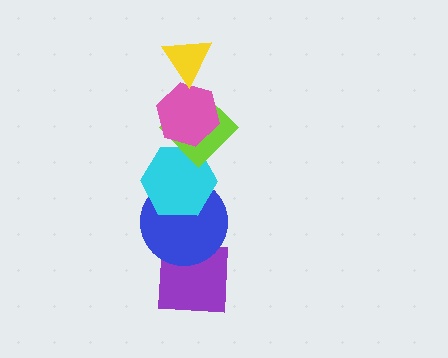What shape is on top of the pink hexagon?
The yellow triangle is on top of the pink hexagon.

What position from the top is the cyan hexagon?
The cyan hexagon is 4th from the top.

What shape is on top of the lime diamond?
The pink hexagon is on top of the lime diamond.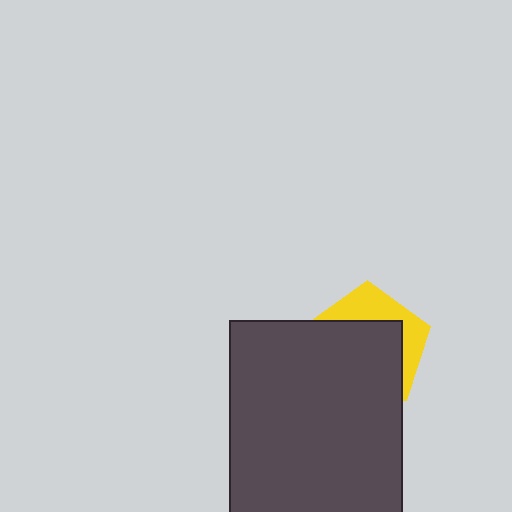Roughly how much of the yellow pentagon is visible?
A small part of it is visible (roughly 32%).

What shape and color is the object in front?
The object in front is a dark gray rectangle.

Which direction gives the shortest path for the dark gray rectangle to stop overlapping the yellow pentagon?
Moving down gives the shortest separation.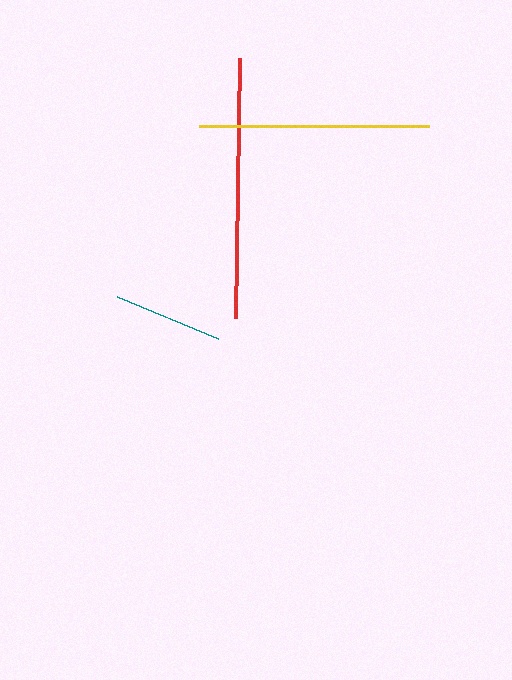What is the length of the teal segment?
The teal segment is approximately 109 pixels long.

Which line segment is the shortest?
The teal line is the shortest at approximately 109 pixels.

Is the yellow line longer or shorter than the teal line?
The yellow line is longer than the teal line.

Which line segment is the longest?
The red line is the longest at approximately 260 pixels.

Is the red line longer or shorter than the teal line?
The red line is longer than the teal line.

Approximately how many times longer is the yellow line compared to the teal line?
The yellow line is approximately 2.1 times the length of the teal line.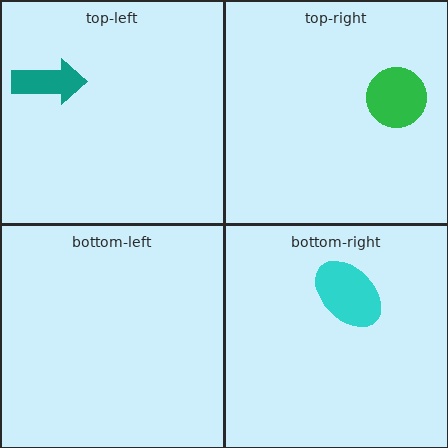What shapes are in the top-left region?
The teal arrow.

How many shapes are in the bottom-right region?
1.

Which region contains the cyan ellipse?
The bottom-right region.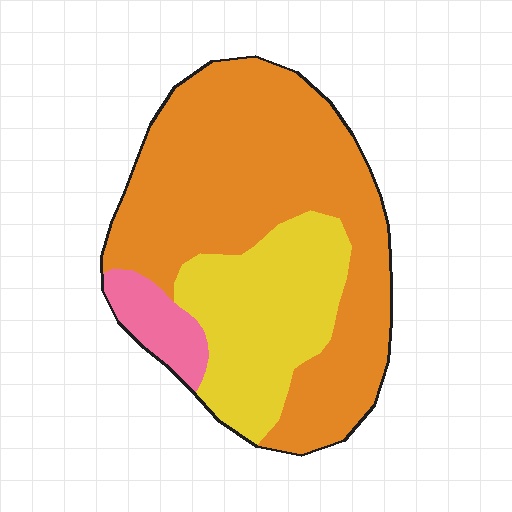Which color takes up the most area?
Orange, at roughly 65%.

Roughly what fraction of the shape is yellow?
Yellow takes up between a sixth and a third of the shape.